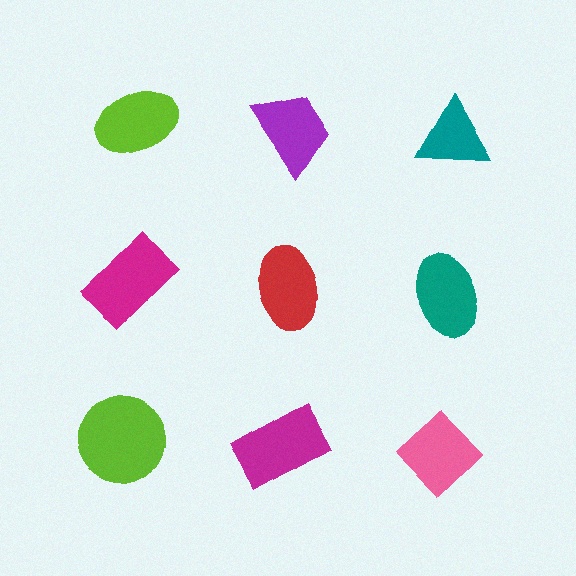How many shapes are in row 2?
3 shapes.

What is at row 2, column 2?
A red ellipse.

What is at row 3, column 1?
A lime circle.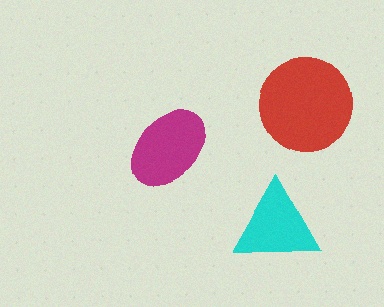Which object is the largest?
The red circle.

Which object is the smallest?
The cyan triangle.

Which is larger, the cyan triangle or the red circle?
The red circle.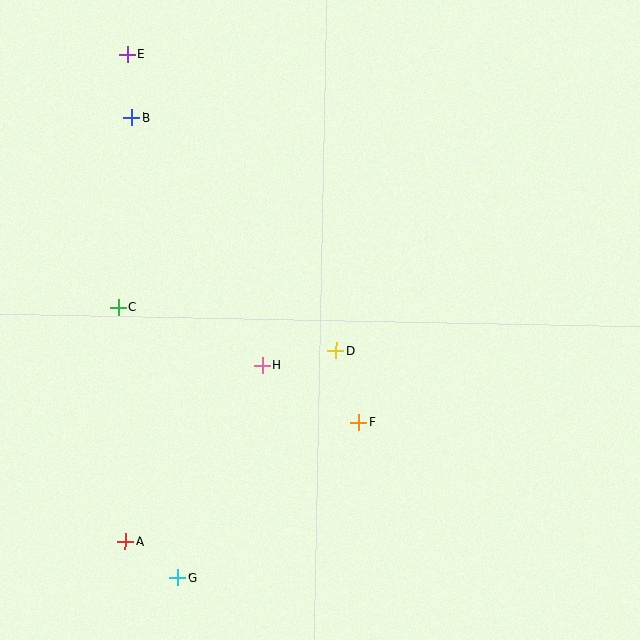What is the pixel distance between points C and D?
The distance between C and D is 222 pixels.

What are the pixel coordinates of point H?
Point H is at (262, 365).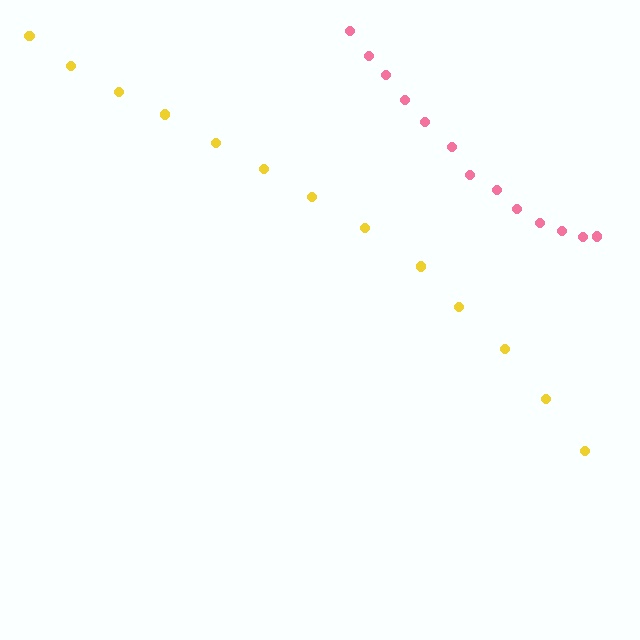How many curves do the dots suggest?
There are 2 distinct paths.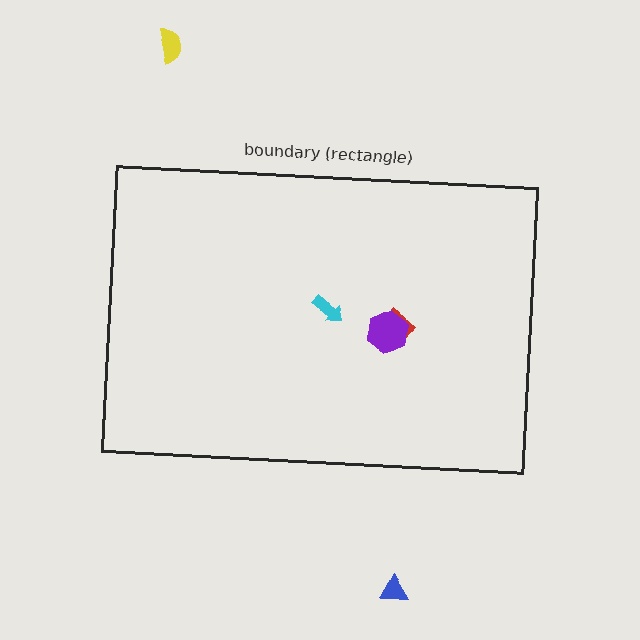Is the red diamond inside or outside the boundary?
Inside.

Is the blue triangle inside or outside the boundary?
Outside.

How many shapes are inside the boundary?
3 inside, 2 outside.